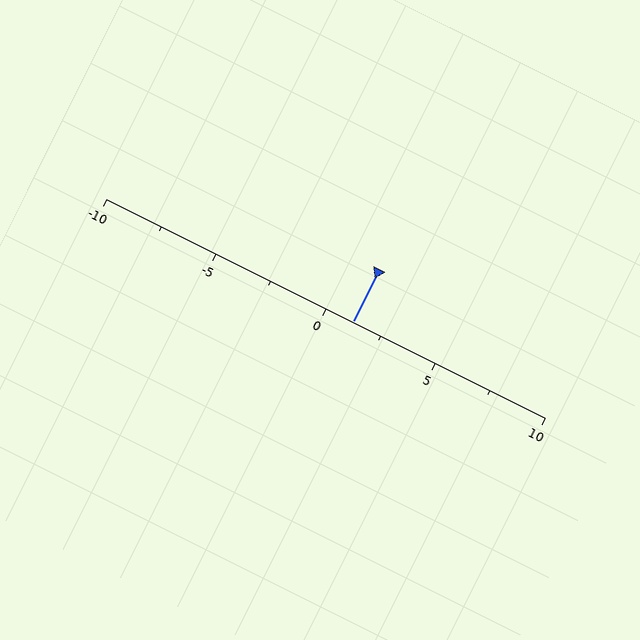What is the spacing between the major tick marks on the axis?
The major ticks are spaced 5 apart.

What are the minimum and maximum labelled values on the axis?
The axis runs from -10 to 10.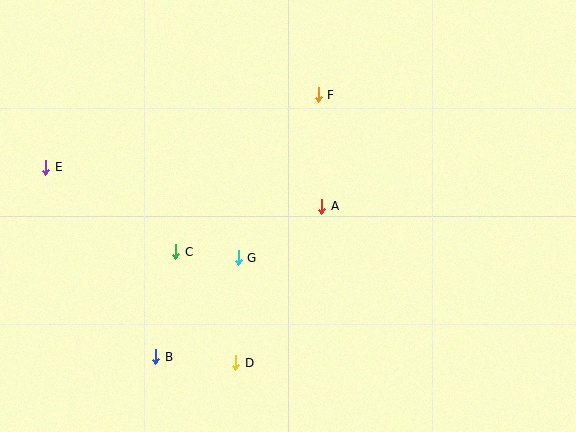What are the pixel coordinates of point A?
Point A is at (322, 206).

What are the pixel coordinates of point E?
Point E is at (46, 167).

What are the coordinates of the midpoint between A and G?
The midpoint between A and G is at (280, 232).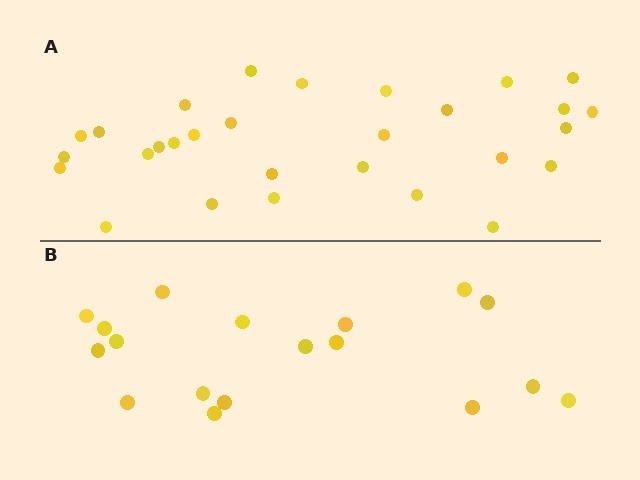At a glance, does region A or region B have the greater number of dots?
Region A (the top region) has more dots.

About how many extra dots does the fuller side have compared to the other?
Region A has roughly 12 or so more dots than region B.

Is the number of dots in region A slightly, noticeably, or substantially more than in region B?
Region A has substantially more. The ratio is roughly 1.6 to 1.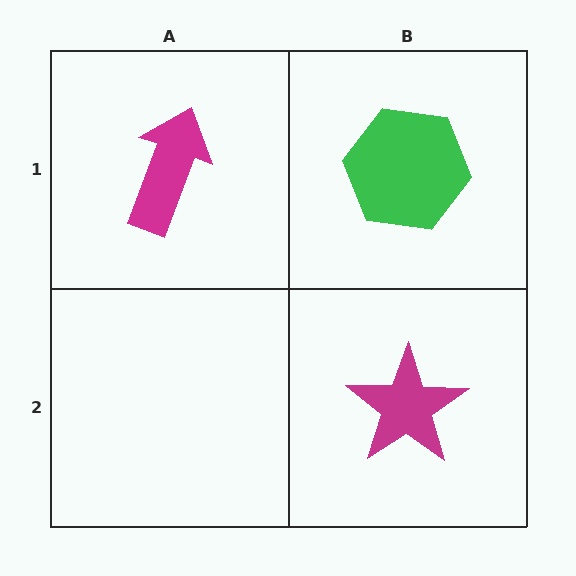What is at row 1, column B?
A green hexagon.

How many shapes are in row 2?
1 shape.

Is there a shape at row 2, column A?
No, that cell is empty.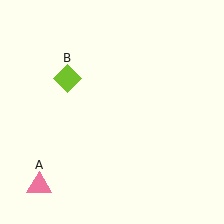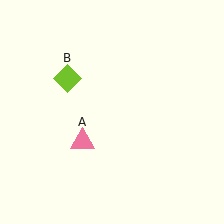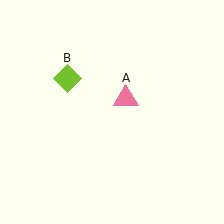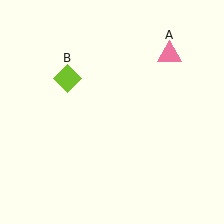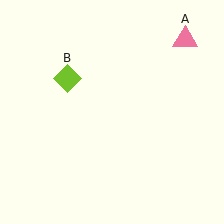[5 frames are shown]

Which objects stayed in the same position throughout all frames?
Lime diamond (object B) remained stationary.